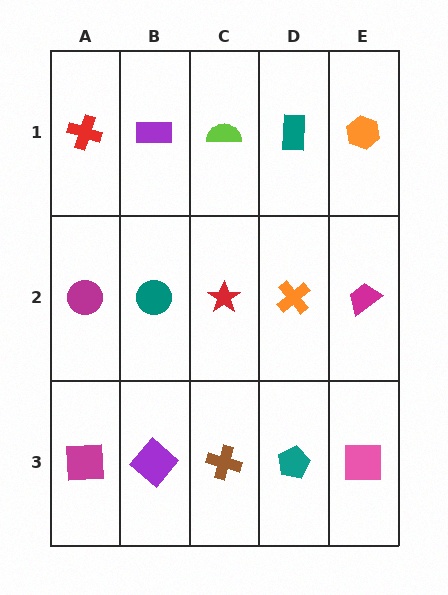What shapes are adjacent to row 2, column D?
A teal rectangle (row 1, column D), a teal pentagon (row 3, column D), a red star (row 2, column C), a magenta trapezoid (row 2, column E).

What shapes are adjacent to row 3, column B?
A teal circle (row 2, column B), a magenta square (row 3, column A), a brown cross (row 3, column C).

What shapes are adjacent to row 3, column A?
A magenta circle (row 2, column A), a purple diamond (row 3, column B).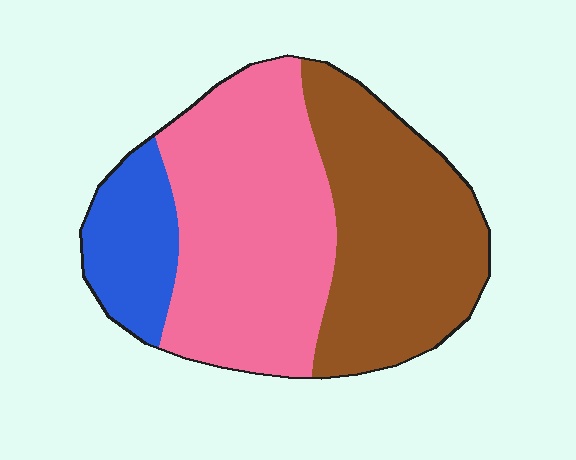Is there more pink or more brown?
Pink.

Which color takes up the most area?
Pink, at roughly 45%.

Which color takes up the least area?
Blue, at roughly 15%.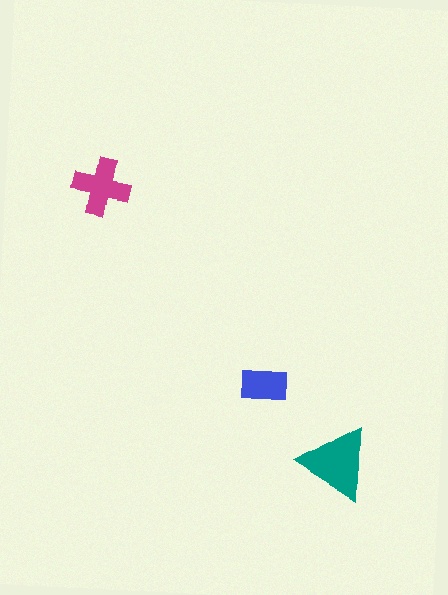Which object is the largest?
The teal triangle.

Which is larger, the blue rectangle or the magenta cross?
The magenta cross.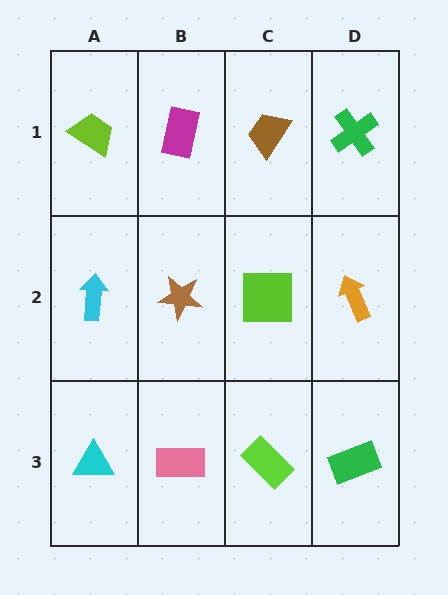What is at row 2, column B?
A brown star.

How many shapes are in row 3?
4 shapes.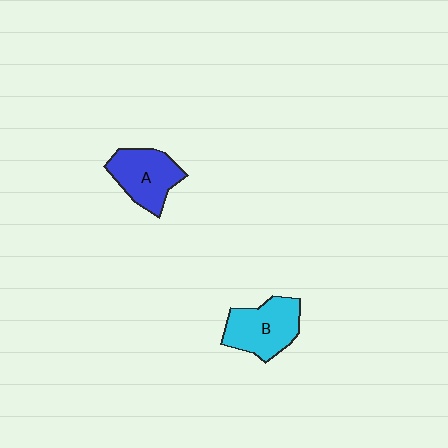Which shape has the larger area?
Shape B (cyan).